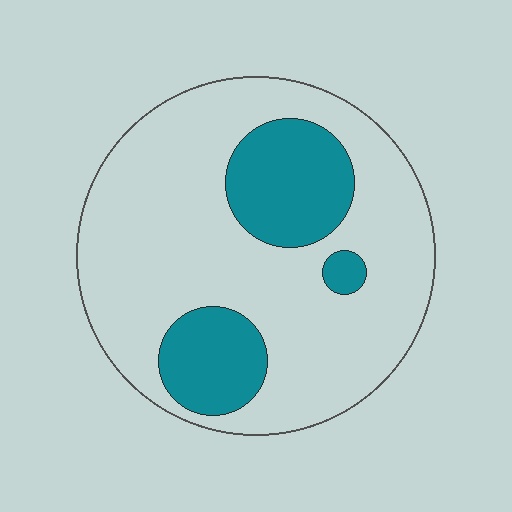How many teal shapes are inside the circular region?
3.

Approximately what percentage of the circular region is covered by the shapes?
Approximately 25%.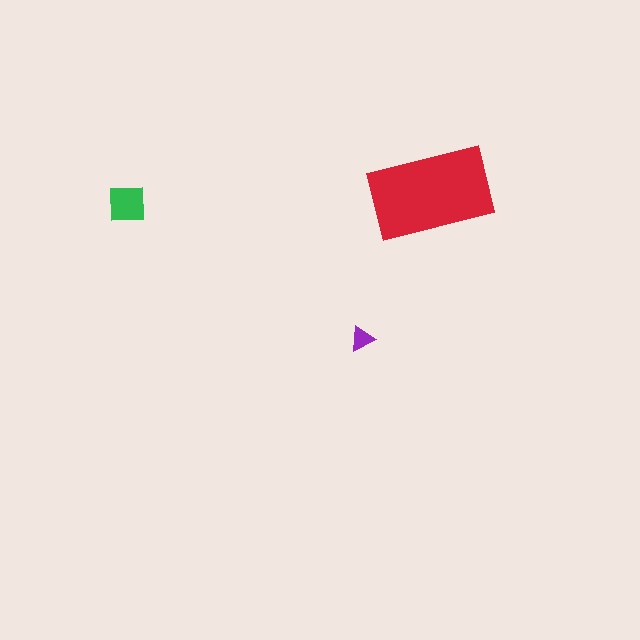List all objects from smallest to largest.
The purple triangle, the green square, the red rectangle.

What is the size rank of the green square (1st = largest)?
2nd.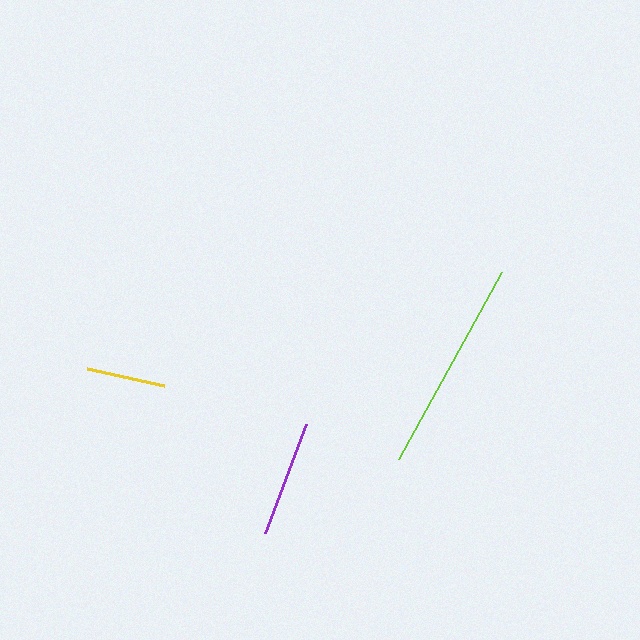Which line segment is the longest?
The lime line is the longest at approximately 214 pixels.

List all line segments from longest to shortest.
From longest to shortest: lime, purple, yellow.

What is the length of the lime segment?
The lime segment is approximately 214 pixels long.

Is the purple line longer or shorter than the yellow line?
The purple line is longer than the yellow line.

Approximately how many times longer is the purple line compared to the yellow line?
The purple line is approximately 1.5 times the length of the yellow line.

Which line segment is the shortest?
The yellow line is the shortest at approximately 79 pixels.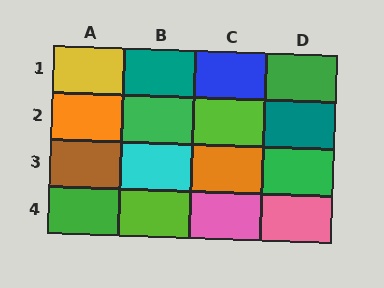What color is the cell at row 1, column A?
Yellow.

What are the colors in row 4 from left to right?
Green, lime, pink, pink.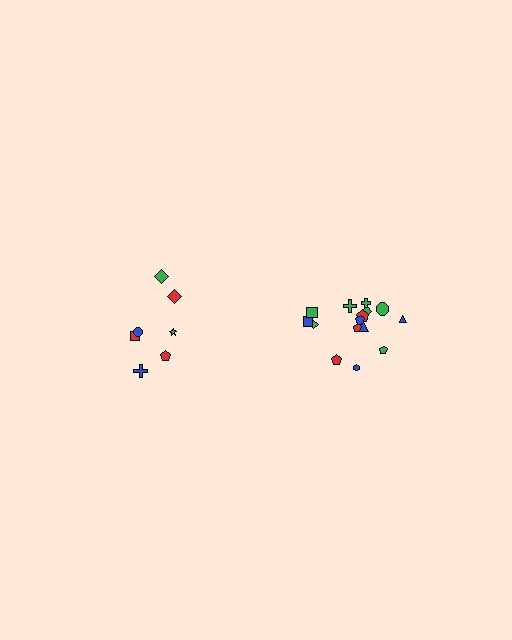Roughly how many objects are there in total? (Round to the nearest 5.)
Roughly 20 objects in total.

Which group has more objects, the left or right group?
The right group.